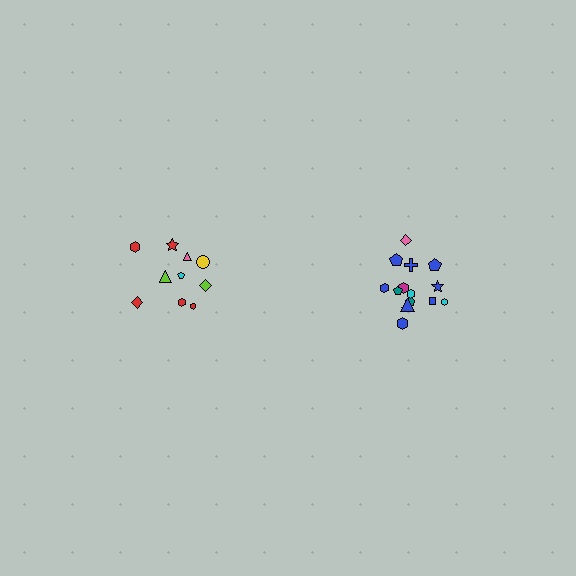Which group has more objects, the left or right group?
The right group.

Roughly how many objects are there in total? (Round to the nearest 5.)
Roughly 25 objects in total.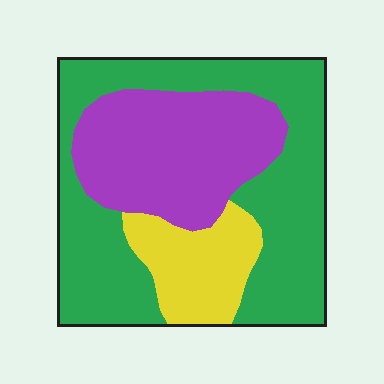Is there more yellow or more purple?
Purple.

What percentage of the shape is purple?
Purple covers 31% of the shape.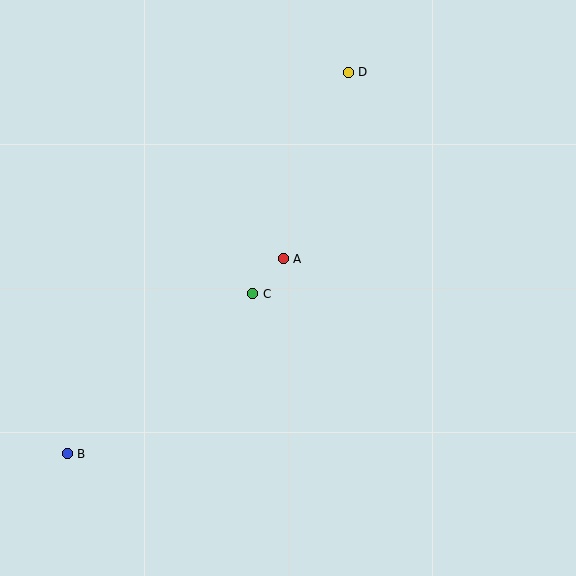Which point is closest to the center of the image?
Point A at (283, 259) is closest to the center.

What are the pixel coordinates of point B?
Point B is at (67, 454).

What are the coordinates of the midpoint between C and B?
The midpoint between C and B is at (160, 374).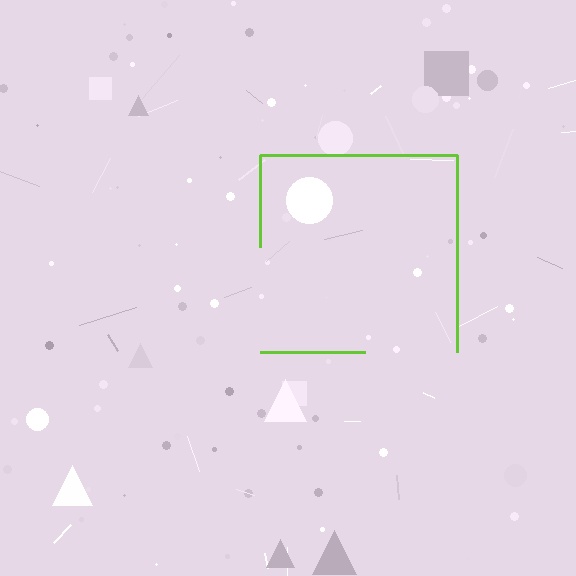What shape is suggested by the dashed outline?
The dashed outline suggests a square.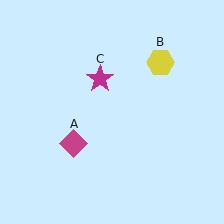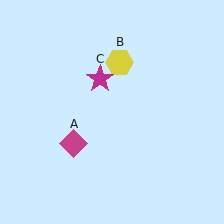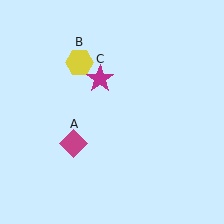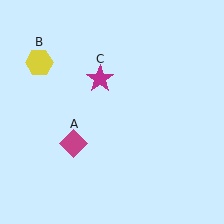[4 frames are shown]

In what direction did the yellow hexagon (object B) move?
The yellow hexagon (object B) moved left.